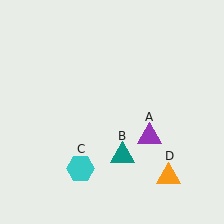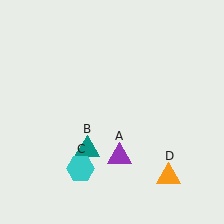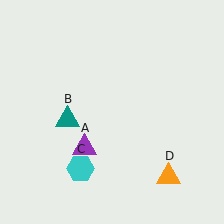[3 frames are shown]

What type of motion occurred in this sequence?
The purple triangle (object A), teal triangle (object B) rotated clockwise around the center of the scene.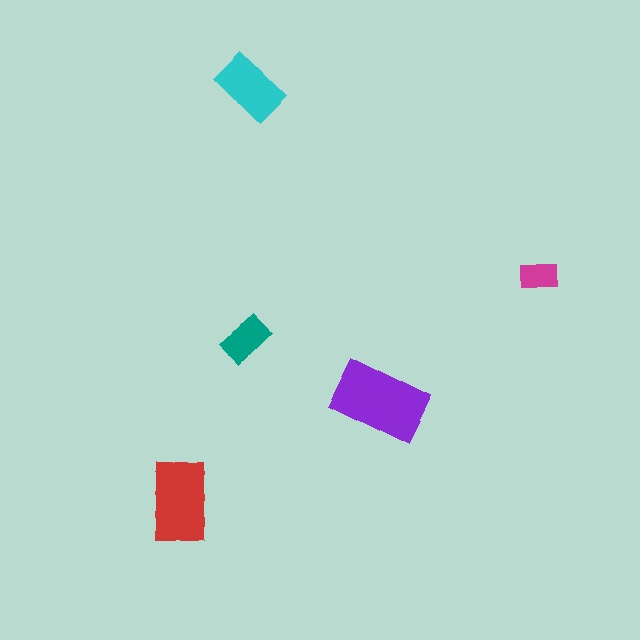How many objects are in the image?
There are 5 objects in the image.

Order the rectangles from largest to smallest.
the purple one, the red one, the cyan one, the teal one, the magenta one.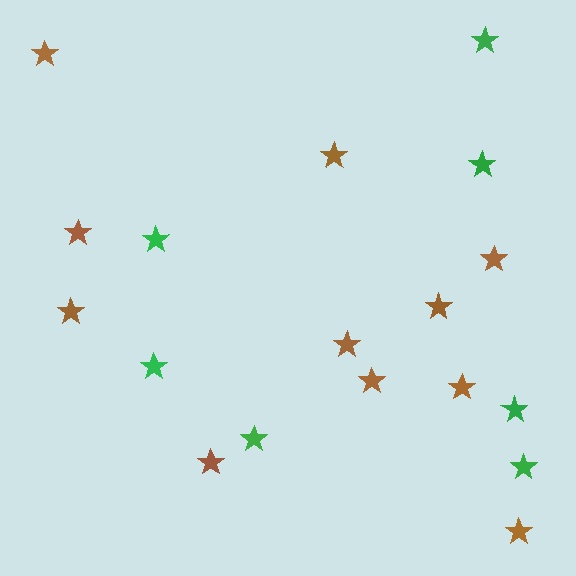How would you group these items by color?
There are 2 groups: one group of brown stars (11) and one group of green stars (7).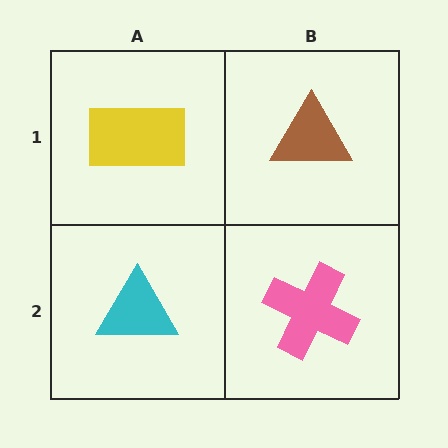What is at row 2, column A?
A cyan triangle.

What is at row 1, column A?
A yellow rectangle.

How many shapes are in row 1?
2 shapes.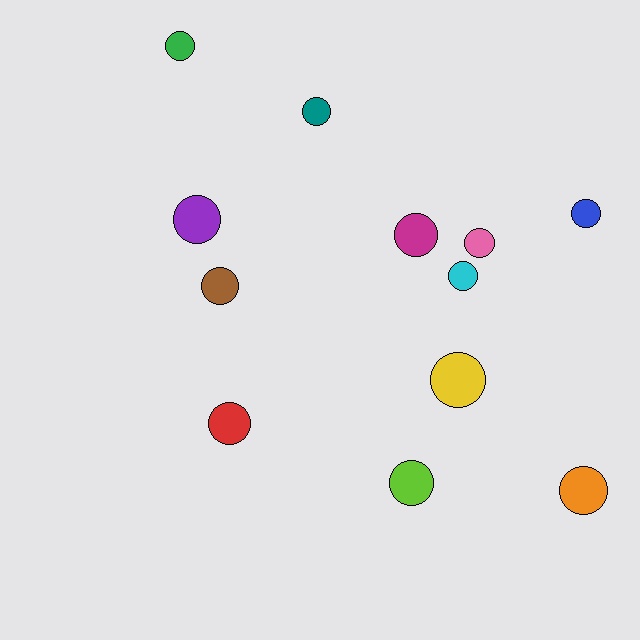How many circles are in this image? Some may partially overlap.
There are 12 circles.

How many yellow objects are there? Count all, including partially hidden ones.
There is 1 yellow object.